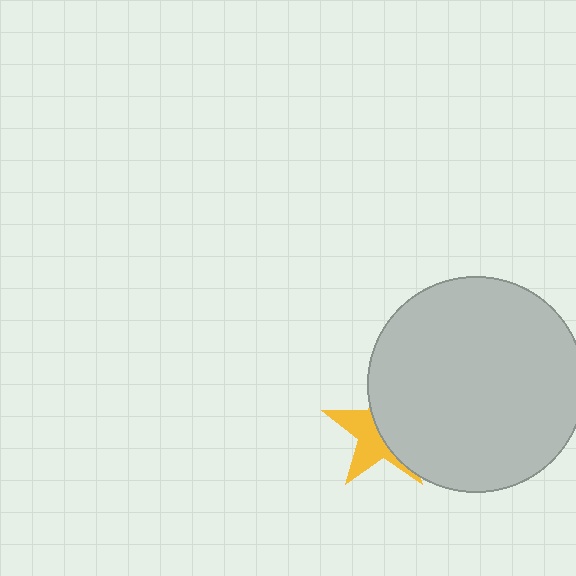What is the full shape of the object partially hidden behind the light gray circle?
The partially hidden object is a yellow star.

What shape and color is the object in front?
The object in front is a light gray circle.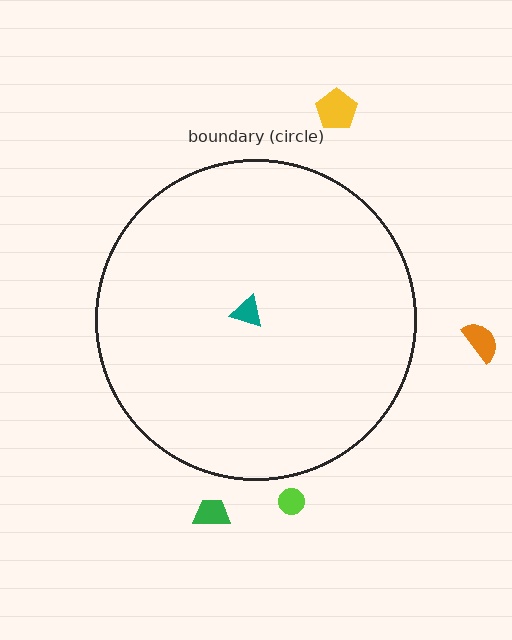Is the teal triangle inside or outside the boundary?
Inside.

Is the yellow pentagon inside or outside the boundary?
Outside.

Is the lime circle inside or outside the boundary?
Outside.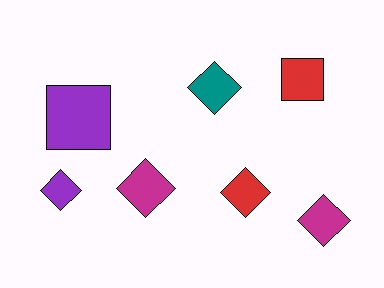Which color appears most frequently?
Purple, with 2 objects.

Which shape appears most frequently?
Diamond, with 5 objects.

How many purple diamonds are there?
There is 1 purple diamond.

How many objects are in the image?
There are 7 objects.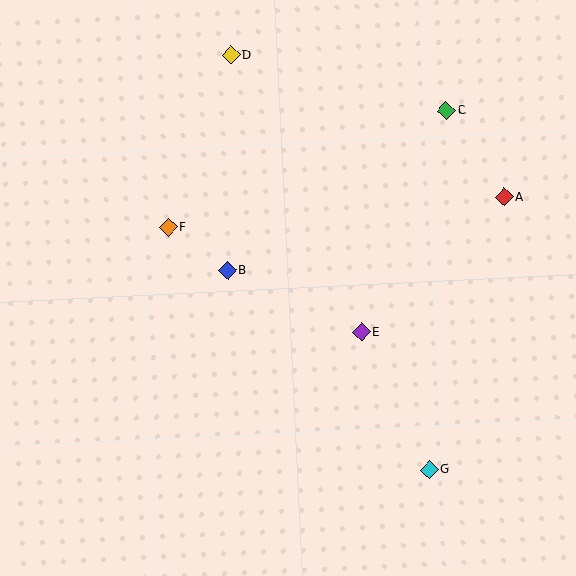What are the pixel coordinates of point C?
Point C is at (446, 111).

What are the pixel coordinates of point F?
Point F is at (168, 228).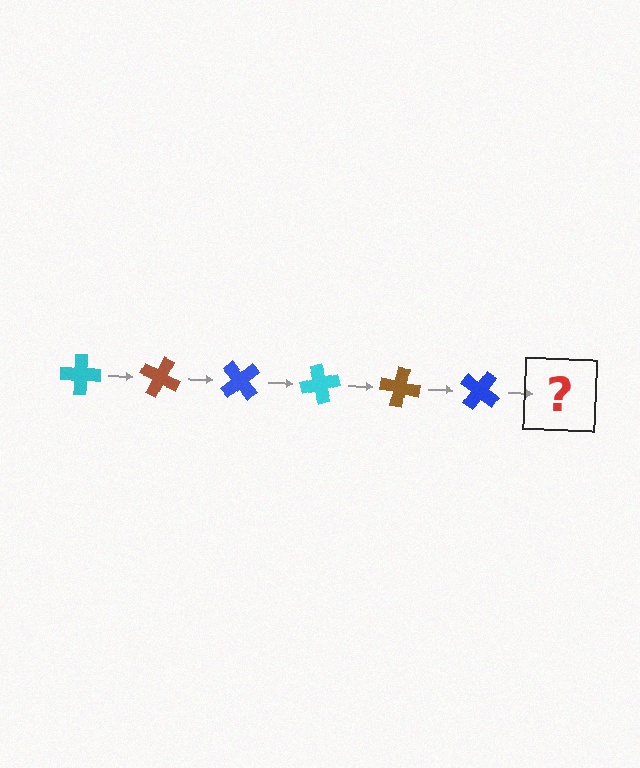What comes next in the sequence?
The next element should be a cyan cross, rotated 150 degrees from the start.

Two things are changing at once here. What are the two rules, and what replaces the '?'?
The two rules are that it rotates 25 degrees each step and the color cycles through cyan, brown, and blue. The '?' should be a cyan cross, rotated 150 degrees from the start.